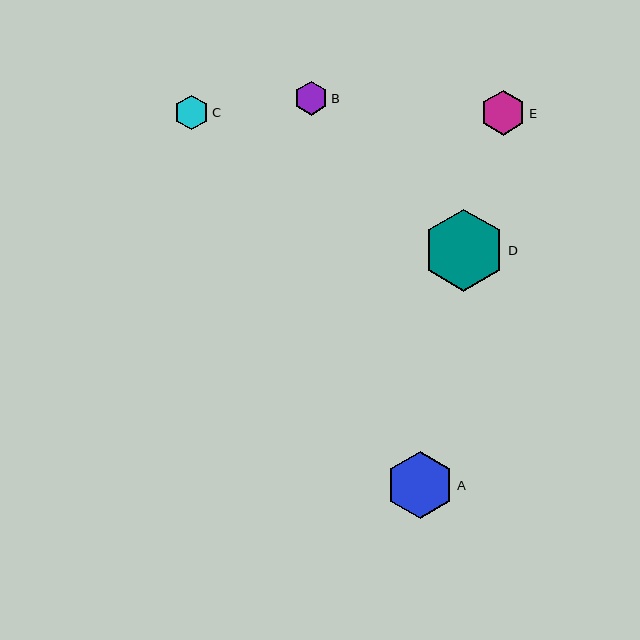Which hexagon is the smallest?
Hexagon B is the smallest with a size of approximately 34 pixels.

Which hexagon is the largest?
Hexagon D is the largest with a size of approximately 82 pixels.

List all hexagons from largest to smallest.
From largest to smallest: D, A, E, C, B.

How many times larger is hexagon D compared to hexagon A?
Hexagon D is approximately 1.2 times the size of hexagon A.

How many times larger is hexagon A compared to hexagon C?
Hexagon A is approximately 2.0 times the size of hexagon C.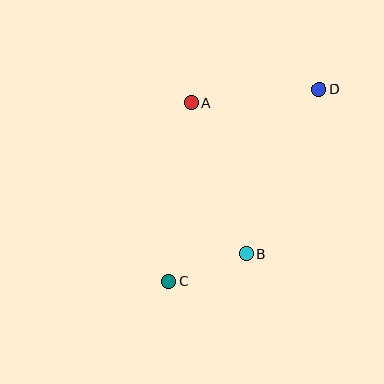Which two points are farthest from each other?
Points C and D are farthest from each other.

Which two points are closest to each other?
Points B and C are closest to each other.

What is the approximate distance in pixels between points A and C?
The distance between A and C is approximately 180 pixels.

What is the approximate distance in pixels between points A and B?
The distance between A and B is approximately 160 pixels.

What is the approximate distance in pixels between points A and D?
The distance between A and D is approximately 129 pixels.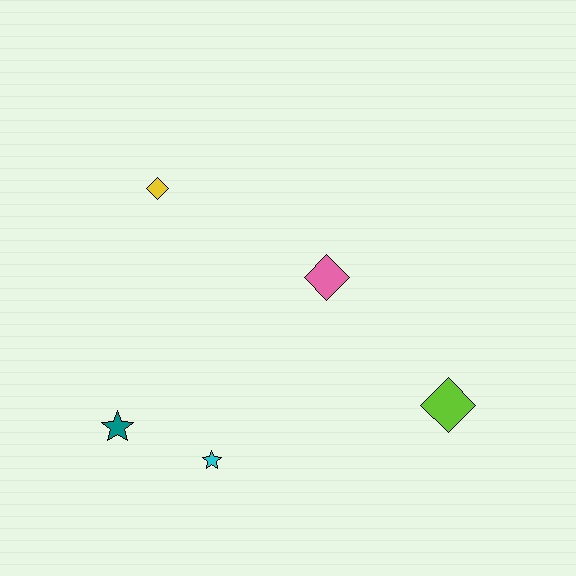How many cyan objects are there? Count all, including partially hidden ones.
There is 1 cyan object.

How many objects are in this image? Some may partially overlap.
There are 5 objects.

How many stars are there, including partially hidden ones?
There are 2 stars.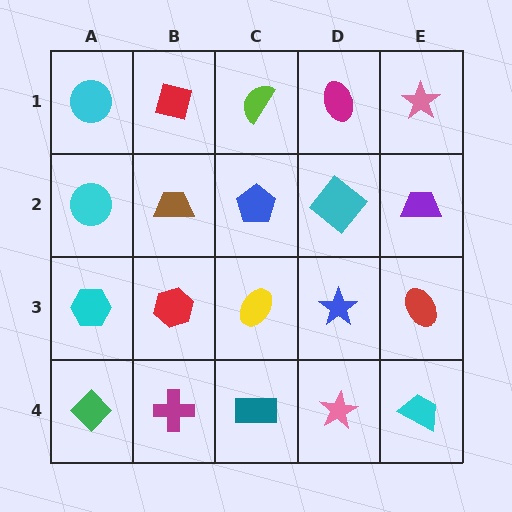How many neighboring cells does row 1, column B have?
3.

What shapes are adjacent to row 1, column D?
A cyan diamond (row 2, column D), a lime semicircle (row 1, column C), a pink star (row 1, column E).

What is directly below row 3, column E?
A cyan trapezoid.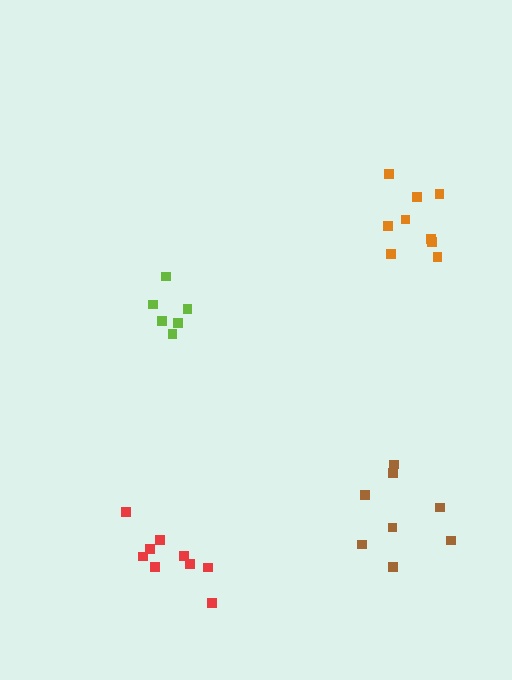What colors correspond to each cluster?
The clusters are colored: lime, red, brown, orange.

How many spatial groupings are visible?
There are 4 spatial groupings.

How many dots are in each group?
Group 1: 6 dots, Group 2: 9 dots, Group 3: 8 dots, Group 4: 9 dots (32 total).